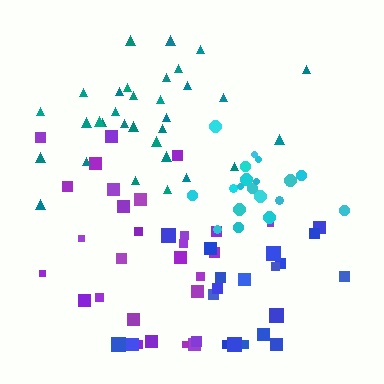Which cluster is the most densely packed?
Cyan.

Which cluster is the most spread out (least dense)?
Blue.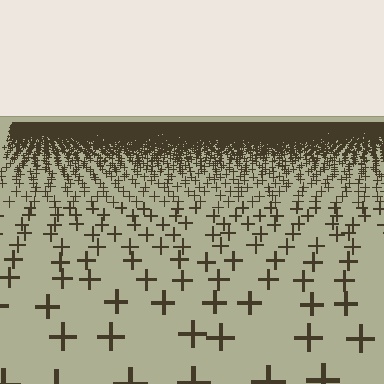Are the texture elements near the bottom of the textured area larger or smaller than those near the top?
Larger. Near the bottom, elements are closer to the viewer and appear at a bigger on-screen size.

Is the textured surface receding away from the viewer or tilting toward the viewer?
The surface is receding away from the viewer. Texture elements get smaller and denser toward the top.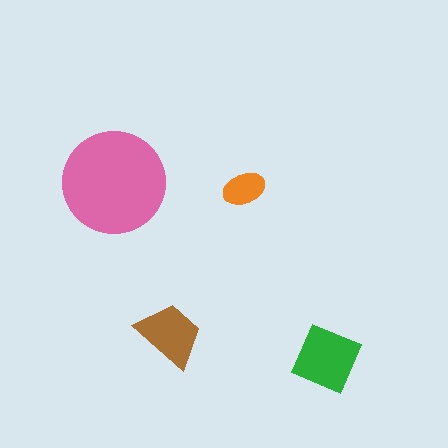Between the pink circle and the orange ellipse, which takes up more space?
The pink circle.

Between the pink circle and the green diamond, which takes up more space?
The pink circle.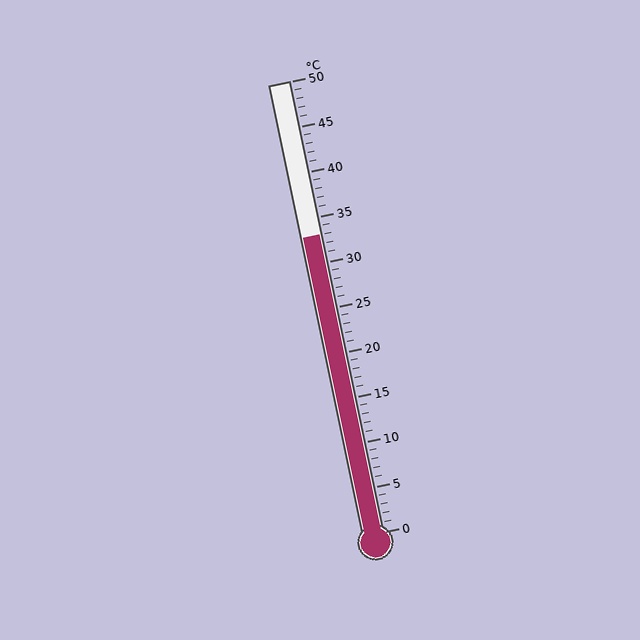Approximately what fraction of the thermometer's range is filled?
The thermometer is filled to approximately 65% of its range.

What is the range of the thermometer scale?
The thermometer scale ranges from 0°C to 50°C.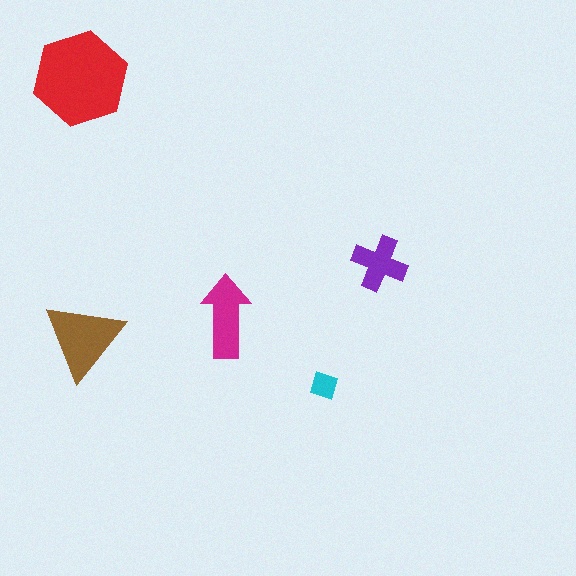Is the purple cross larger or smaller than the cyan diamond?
Larger.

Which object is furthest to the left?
The red hexagon is leftmost.